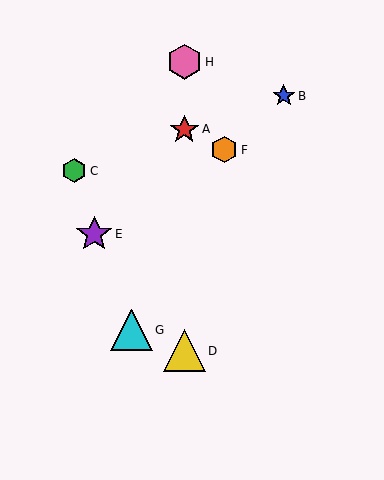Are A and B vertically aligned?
No, A is at x≈184 and B is at x≈284.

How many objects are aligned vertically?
3 objects (A, D, H) are aligned vertically.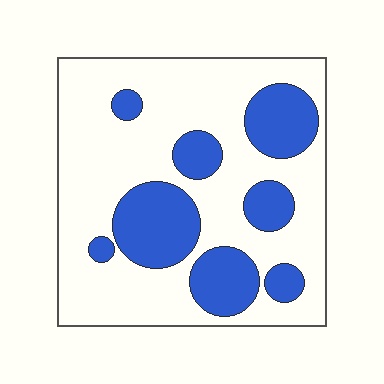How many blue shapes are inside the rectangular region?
8.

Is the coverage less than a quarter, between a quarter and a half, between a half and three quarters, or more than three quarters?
Between a quarter and a half.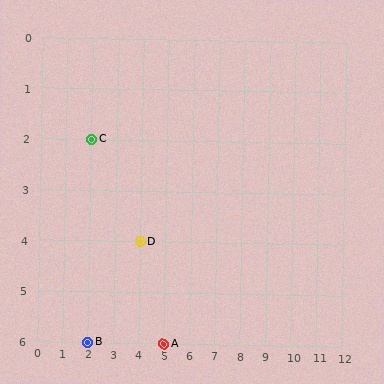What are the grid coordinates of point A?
Point A is at grid coordinates (5, 6).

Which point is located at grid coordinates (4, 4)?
Point D is at (4, 4).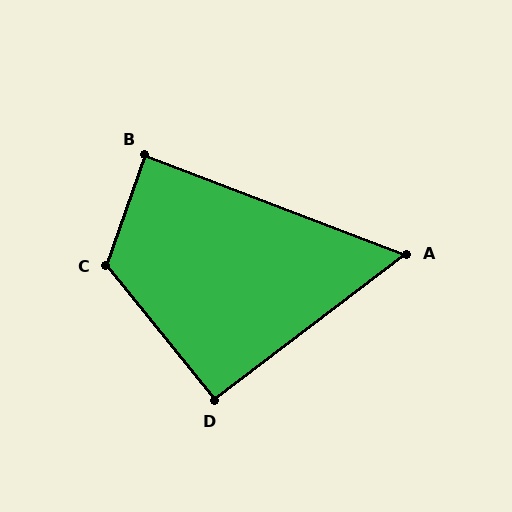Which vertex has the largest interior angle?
C, at approximately 122 degrees.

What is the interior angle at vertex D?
Approximately 92 degrees (approximately right).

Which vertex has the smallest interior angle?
A, at approximately 58 degrees.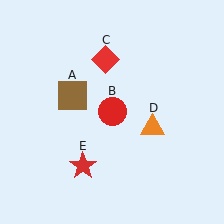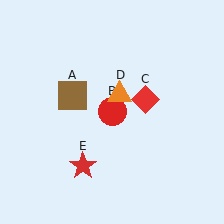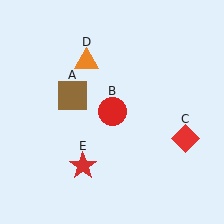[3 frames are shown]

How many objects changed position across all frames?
2 objects changed position: red diamond (object C), orange triangle (object D).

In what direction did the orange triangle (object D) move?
The orange triangle (object D) moved up and to the left.